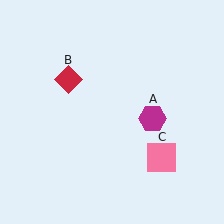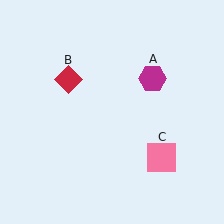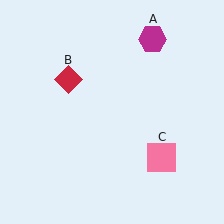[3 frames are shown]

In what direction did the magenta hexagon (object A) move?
The magenta hexagon (object A) moved up.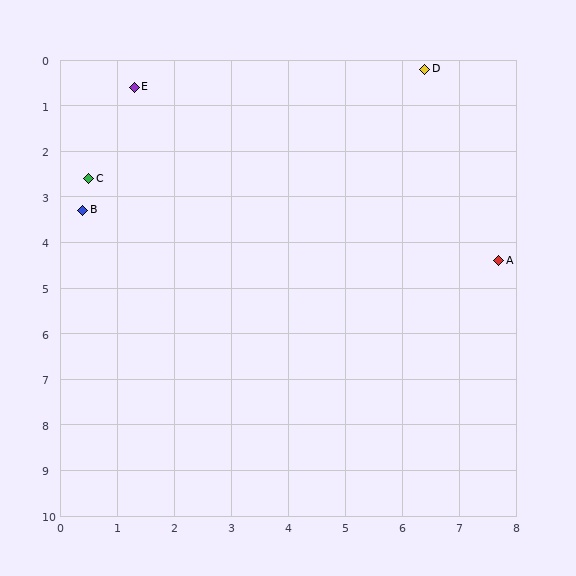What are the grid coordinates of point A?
Point A is at approximately (7.7, 4.4).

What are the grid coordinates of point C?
Point C is at approximately (0.5, 2.6).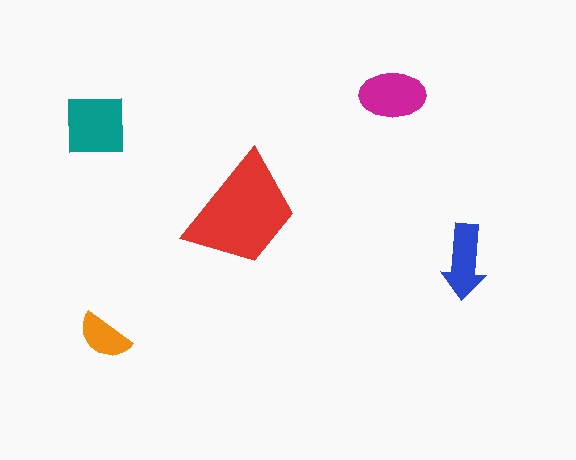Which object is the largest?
The red trapezoid.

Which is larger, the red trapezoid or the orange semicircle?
The red trapezoid.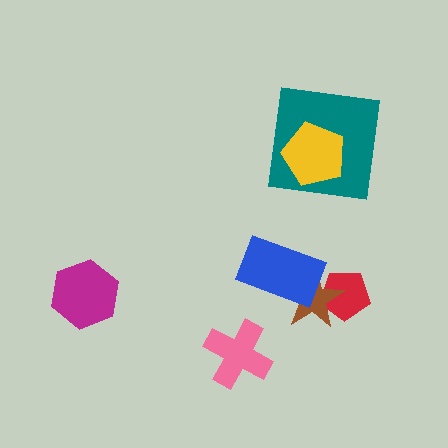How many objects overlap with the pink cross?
0 objects overlap with the pink cross.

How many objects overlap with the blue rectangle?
1 object overlaps with the blue rectangle.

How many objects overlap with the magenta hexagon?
0 objects overlap with the magenta hexagon.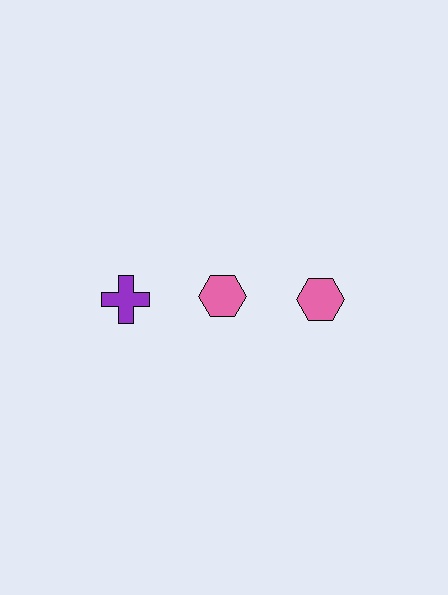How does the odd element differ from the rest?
It differs in both color (purple instead of pink) and shape (cross instead of hexagon).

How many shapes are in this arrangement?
There are 3 shapes arranged in a grid pattern.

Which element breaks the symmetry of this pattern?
The purple cross in the top row, leftmost column breaks the symmetry. All other shapes are pink hexagons.